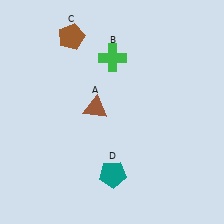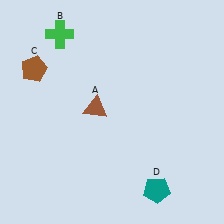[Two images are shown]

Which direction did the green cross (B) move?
The green cross (B) moved left.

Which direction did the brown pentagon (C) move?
The brown pentagon (C) moved left.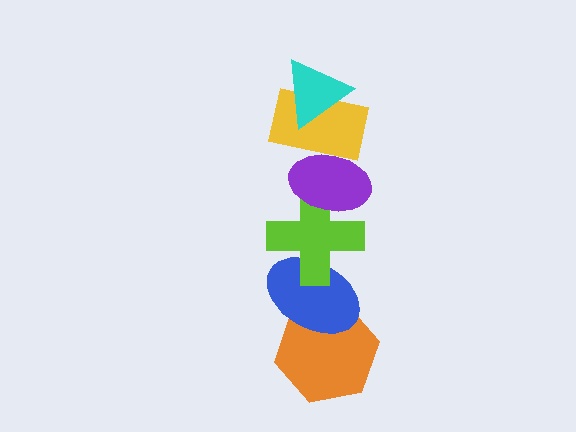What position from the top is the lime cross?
The lime cross is 4th from the top.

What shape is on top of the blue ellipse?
The lime cross is on top of the blue ellipse.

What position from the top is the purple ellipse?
The purple ellipse is 3rd from the top.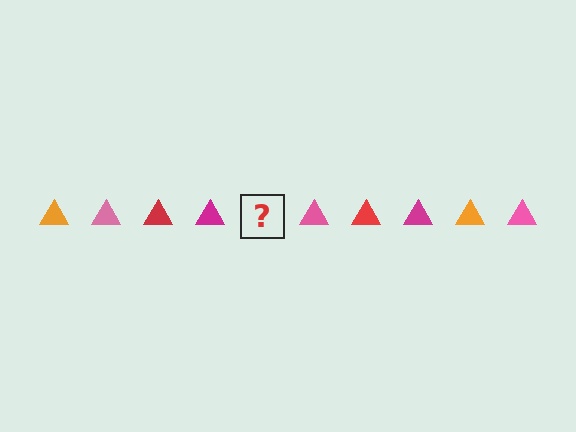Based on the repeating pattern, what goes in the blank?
The blank should be an orange triangle.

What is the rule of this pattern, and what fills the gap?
The rule is that the pattern cycles through orange, pink, red, magenta triangles. The gap should be filled with an orange triangle.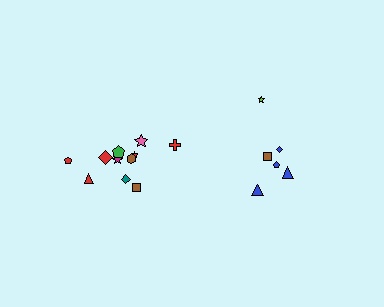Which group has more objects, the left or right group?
The left group.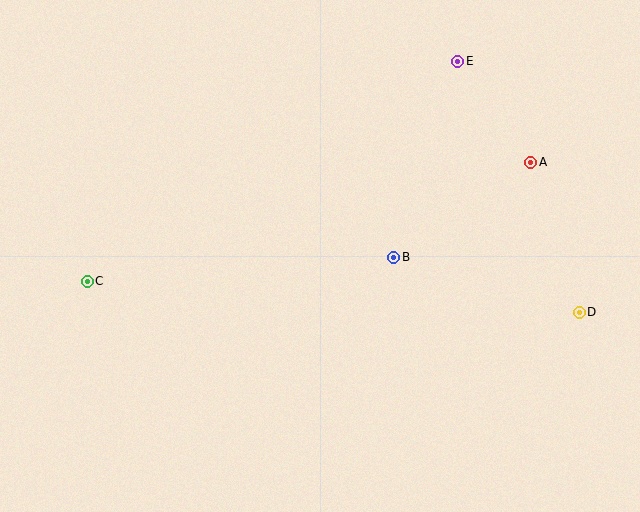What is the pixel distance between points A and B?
The distance between A and B is 166 pixels.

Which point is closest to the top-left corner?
Point C is closest to the top-left corner.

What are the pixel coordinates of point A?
Point A is at (531, 162).